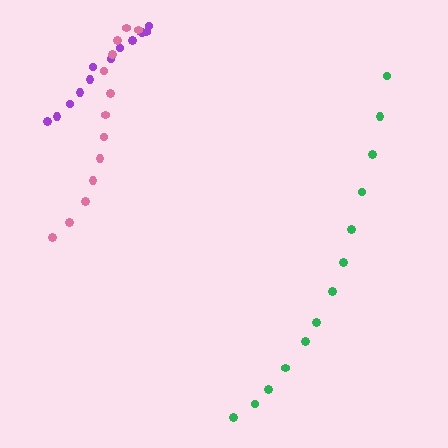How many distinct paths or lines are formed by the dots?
There are 3 distinct paths.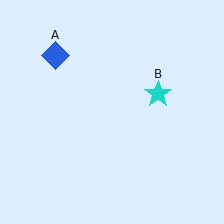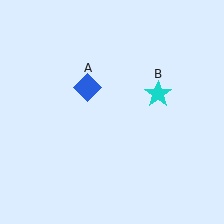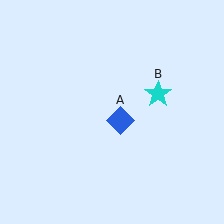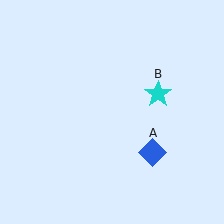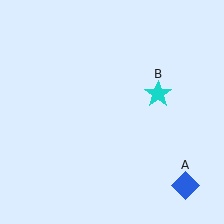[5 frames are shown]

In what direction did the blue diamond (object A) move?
The blue diamond (object A) moved down and to the right.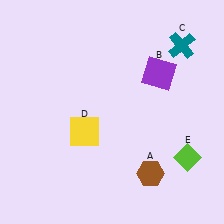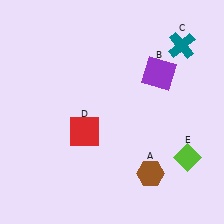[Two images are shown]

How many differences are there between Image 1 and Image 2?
There is 1 difference between the two images.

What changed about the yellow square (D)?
In Image 1, D is yellow. In Image 2, it changed to red.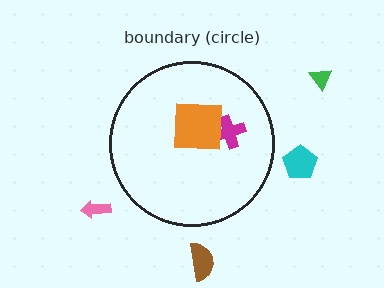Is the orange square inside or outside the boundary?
Inside.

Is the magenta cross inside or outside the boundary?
Inside.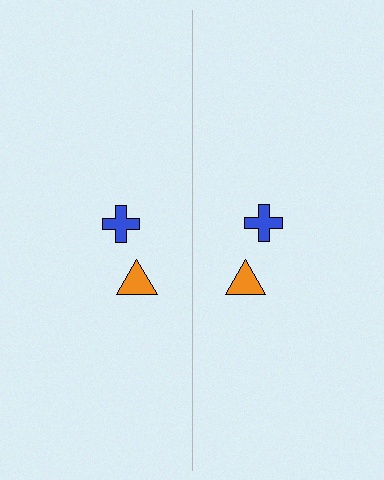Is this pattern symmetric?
Yes, this pattern has bilateral (reflection) symmetry.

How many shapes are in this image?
There are 4 shapes in this image.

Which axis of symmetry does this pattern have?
The pattern has a vertical axis of symmetry running through the center of the image.